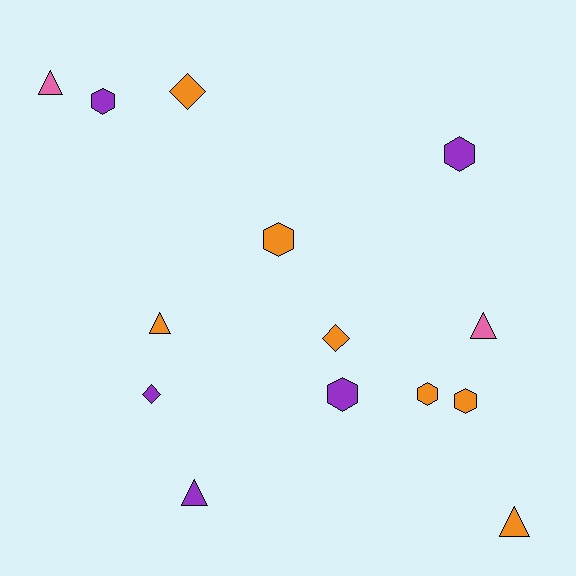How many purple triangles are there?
There is 1 purple triangle.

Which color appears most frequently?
Orange, with 7 objects.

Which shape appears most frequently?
Hexagon, with 6 objects.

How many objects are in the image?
There are 14 objects.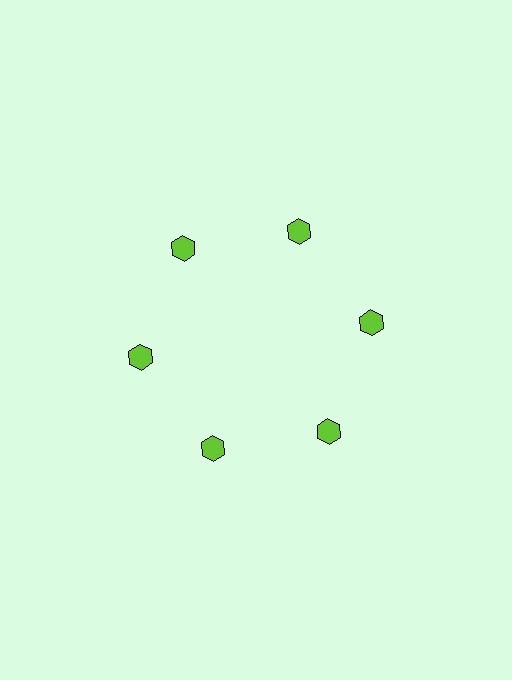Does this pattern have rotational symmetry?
Yes, this pattern has 6-fold rotational symmetry. It looks the same after rotating 60 degrees around the center.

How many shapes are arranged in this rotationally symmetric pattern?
There are 6 shapes, arranged in 6 groups of 1.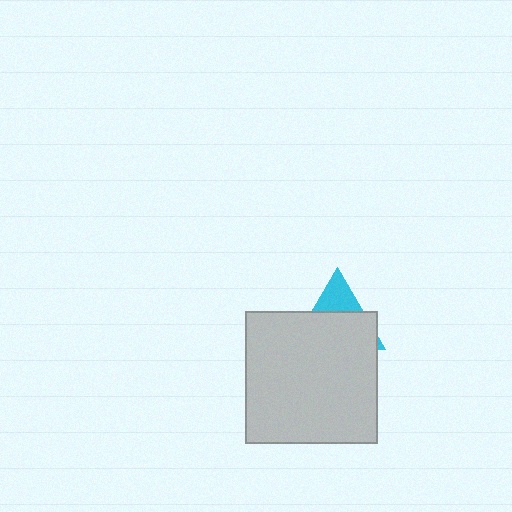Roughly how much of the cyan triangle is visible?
A small part of it is visible (roughly 31%).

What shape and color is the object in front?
The object in front is a light gray square.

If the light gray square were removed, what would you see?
You would see the complete cyan triangle.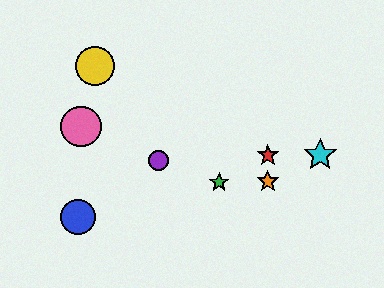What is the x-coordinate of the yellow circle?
The yellow circle is at x≈95.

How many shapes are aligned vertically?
2 shapes (the red star, the orange star) are aligned vertically.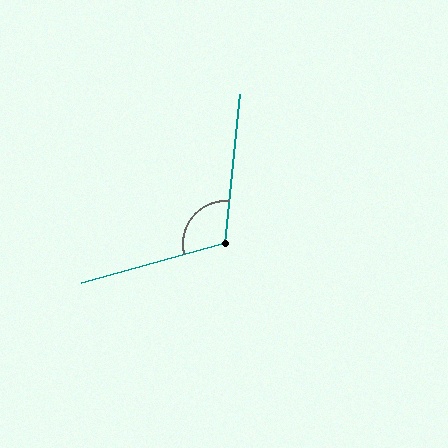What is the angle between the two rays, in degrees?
Approximately 111 degrees.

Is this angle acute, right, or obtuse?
It is obtuse.